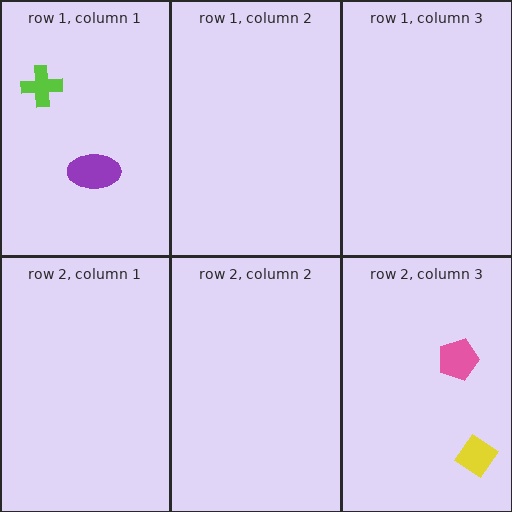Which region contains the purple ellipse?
The row 1, column 1 region.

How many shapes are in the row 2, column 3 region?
2.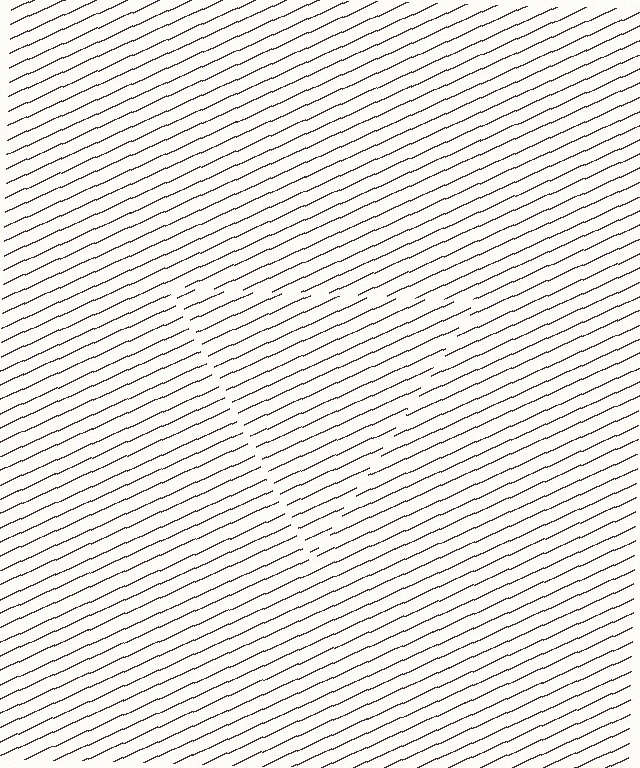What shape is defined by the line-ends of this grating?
An illusory triangle. The interior of the shape contains the same grating, shifted by half a period — the contour is defined by the phase discontinuity where line-ends from the inner and outer gratings abut.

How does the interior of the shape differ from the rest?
The interior of the shape contains the same grating, shifted by half a period — the contour is defined by the phase discontinuity where line-ends from the inner and outer gratings abut.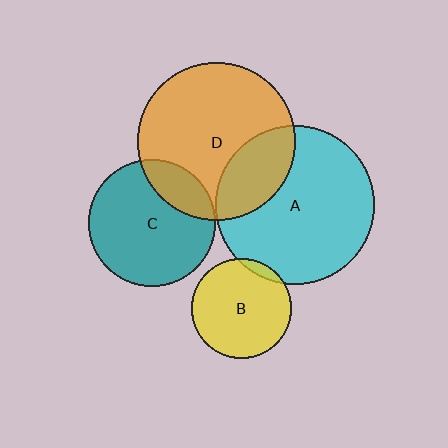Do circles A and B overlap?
Yes.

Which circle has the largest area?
Circle A (cyan).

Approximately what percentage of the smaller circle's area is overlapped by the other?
Approximately 5%.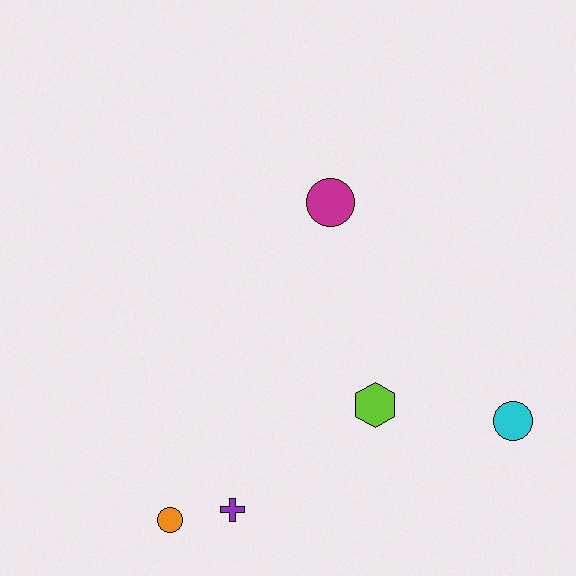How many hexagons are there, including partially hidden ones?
There is 1 hexagon.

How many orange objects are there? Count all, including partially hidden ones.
There is 1 orange object.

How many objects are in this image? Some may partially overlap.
There are 5 objects.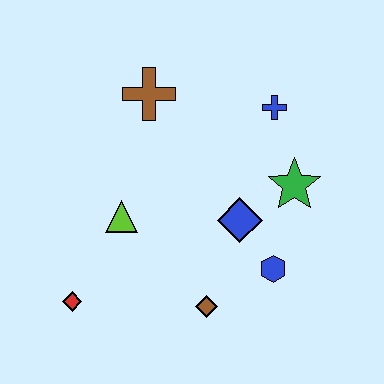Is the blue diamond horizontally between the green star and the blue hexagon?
No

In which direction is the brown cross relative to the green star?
The brown cross is to the left of the green star.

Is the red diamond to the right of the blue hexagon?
No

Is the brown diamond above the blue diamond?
No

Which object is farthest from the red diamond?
The blue cross is farthest from the red diamond.